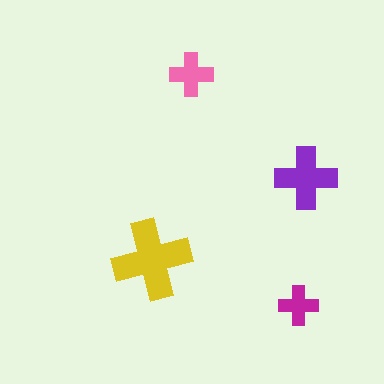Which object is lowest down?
The magenta cross is bottommost.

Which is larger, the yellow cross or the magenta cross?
The yellow one.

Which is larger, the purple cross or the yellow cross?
The yellow one.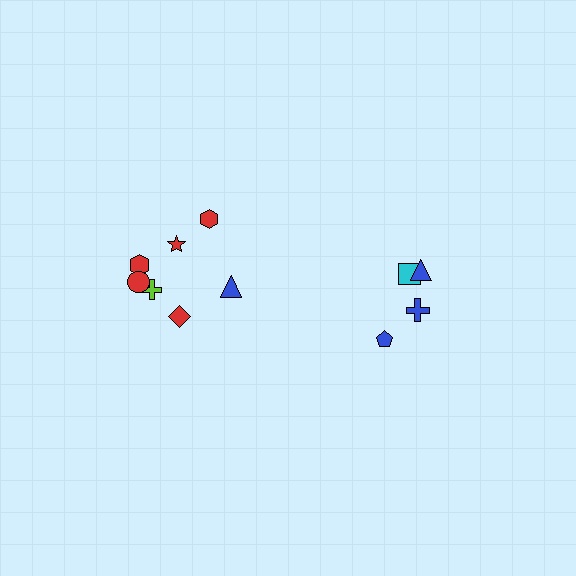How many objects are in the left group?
There are 7 objects.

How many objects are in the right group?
There are 4 objects.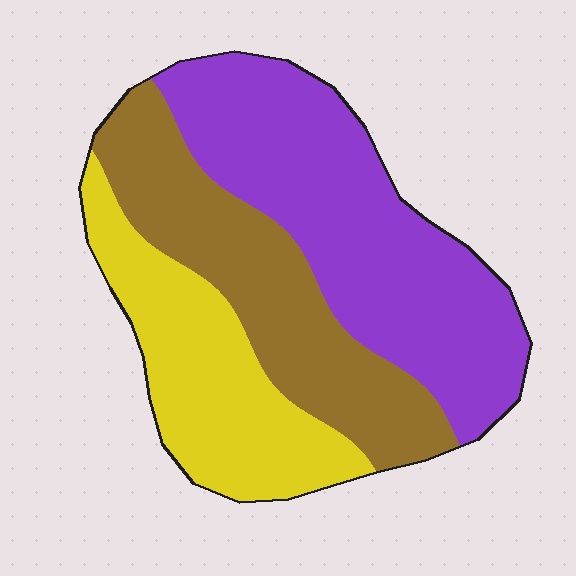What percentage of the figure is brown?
Brown takes up about one third (1/3) of the figure.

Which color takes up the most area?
Purple, at roughly 45%.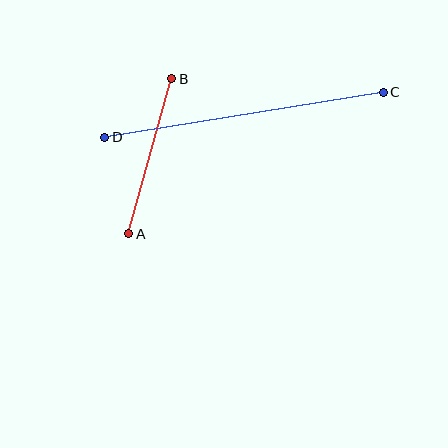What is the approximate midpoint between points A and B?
The midpoint is at approximately (150, 156) pixels.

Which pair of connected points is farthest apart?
Points C and D are farthest apart.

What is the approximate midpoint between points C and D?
The midpoint is at approximately (244, 115) pixels.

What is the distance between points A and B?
The distance is approximately 161 pixels.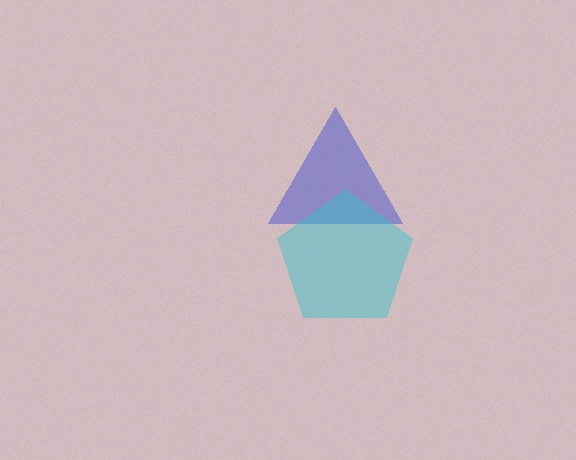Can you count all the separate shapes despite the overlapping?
Yes, there are 2 separate shapes.